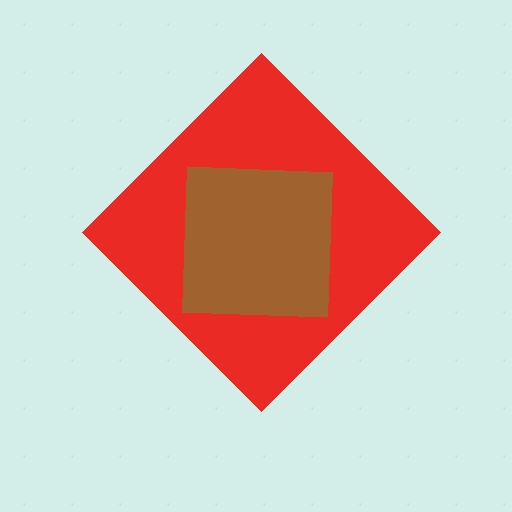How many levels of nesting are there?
2.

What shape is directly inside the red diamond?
The brown square.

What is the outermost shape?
The red diamond.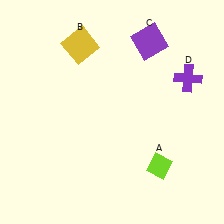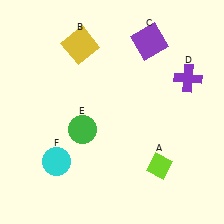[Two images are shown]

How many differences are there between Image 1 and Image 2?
There are 2 differences between the two images.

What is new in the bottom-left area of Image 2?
A green circle (E) was added in the bottom-left area of Image 2.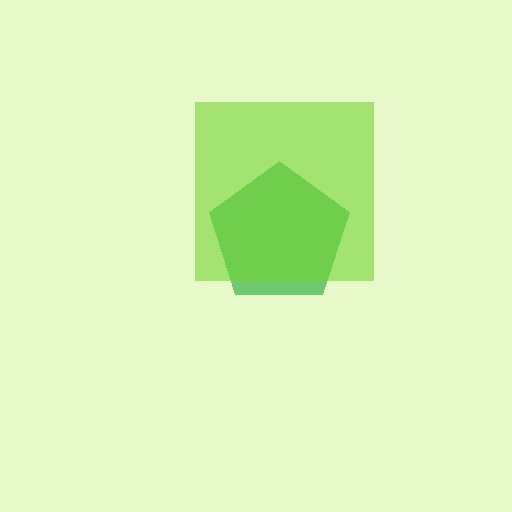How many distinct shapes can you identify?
There are 2 distinct shapes: a green pentagon, a lime square.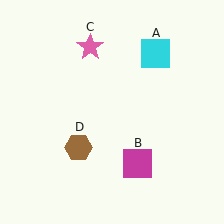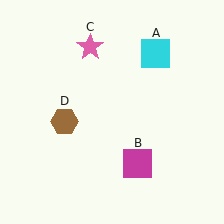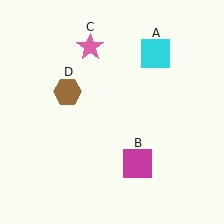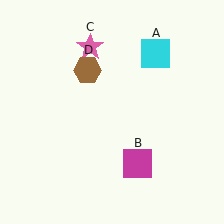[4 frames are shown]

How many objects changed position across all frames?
1 object changed position: brown hexagon (object D).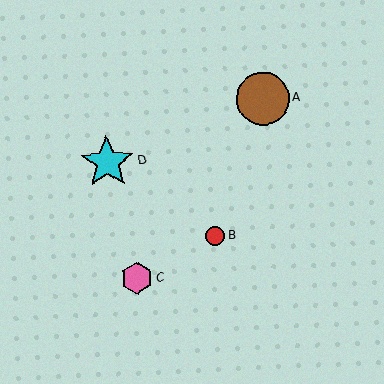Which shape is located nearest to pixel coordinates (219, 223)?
The red circle (labeled B) at (215, 236) is nearest to that location.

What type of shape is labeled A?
Shape A is a brown circle.